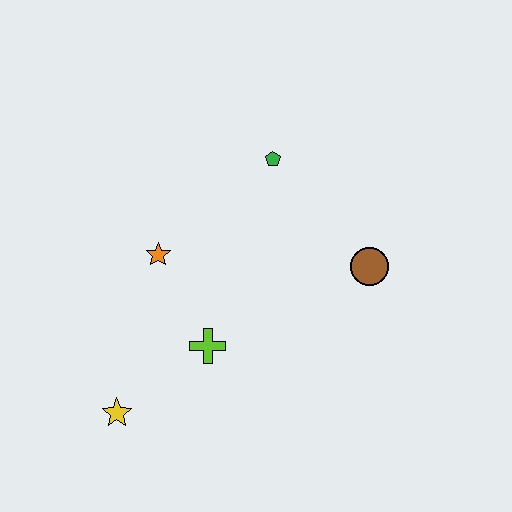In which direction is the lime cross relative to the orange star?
The lime cross is below the orange star.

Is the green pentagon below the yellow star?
No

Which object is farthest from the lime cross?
The green pentagon is farthest from the lime cross.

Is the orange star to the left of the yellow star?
No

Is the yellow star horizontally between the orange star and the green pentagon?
No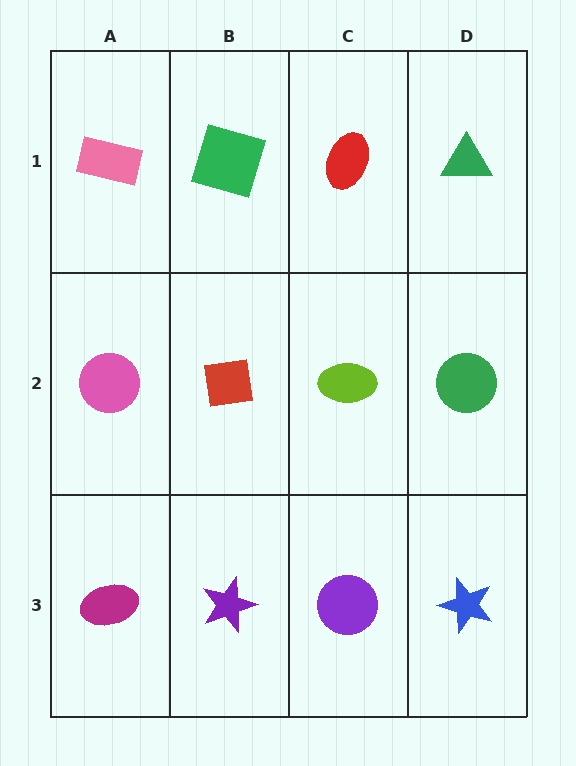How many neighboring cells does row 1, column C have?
3.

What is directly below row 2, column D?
A blue star.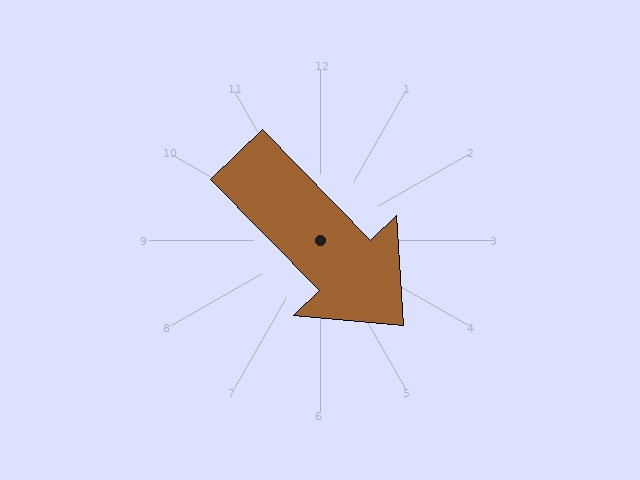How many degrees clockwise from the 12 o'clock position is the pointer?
Approximately 136 degrees.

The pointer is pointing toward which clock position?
Roughly 5 o'clock.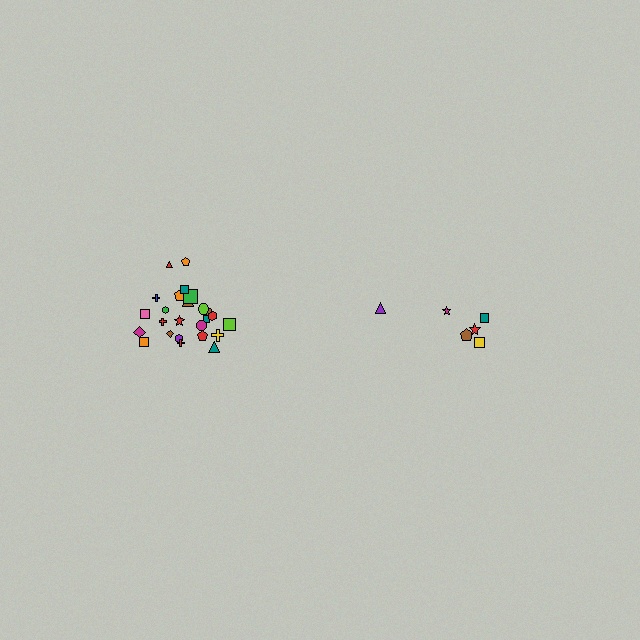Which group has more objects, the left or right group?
The left group.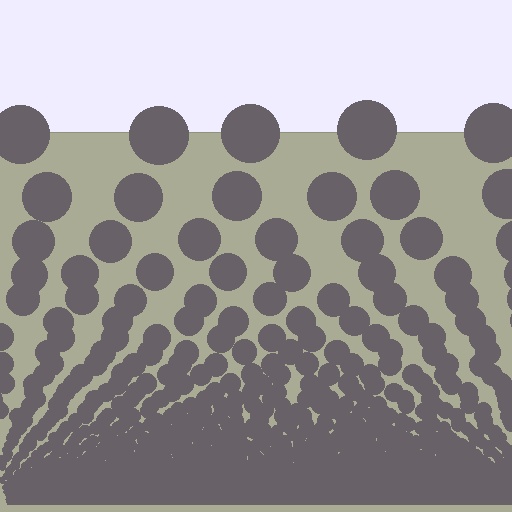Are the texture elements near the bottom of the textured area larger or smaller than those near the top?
Smaller. The gradient is inverted — elements near the bottom are smaller and denser.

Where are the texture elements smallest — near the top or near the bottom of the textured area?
Near the bottom.